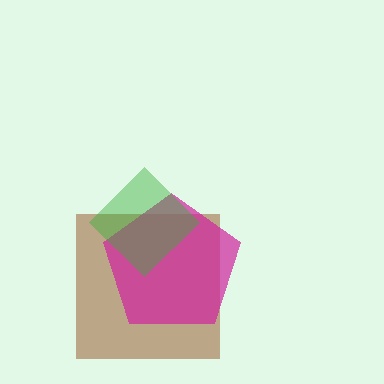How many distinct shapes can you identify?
There are 3 distinct shapes: a brown square, a magenta pentagon, a green diamond.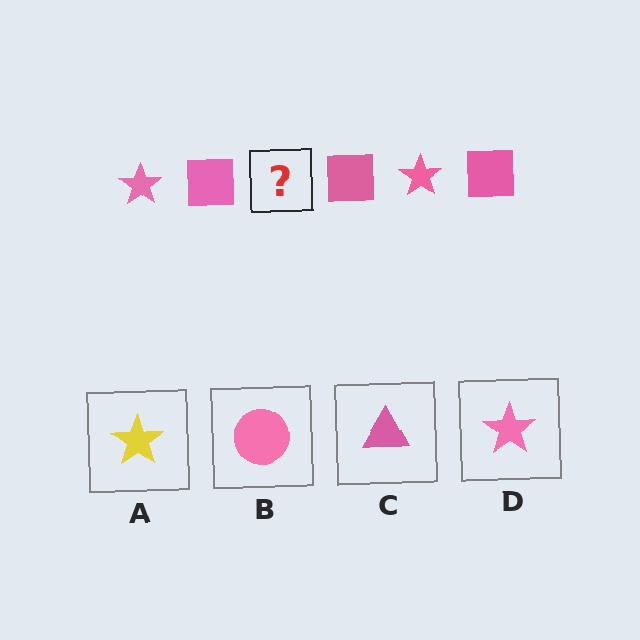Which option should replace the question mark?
Option D.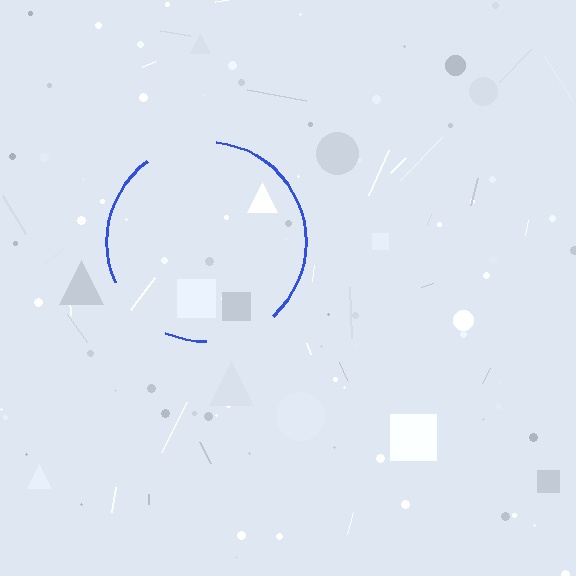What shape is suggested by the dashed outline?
The dashed outline suggests a circle.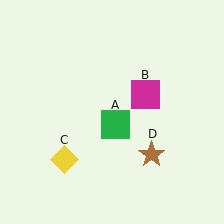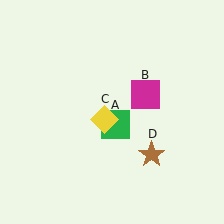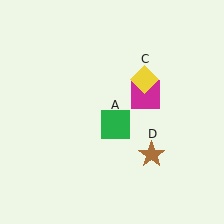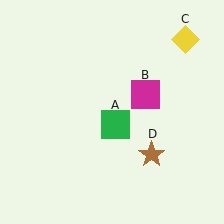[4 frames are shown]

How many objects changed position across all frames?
1 object changed position: yellow diamond (object C).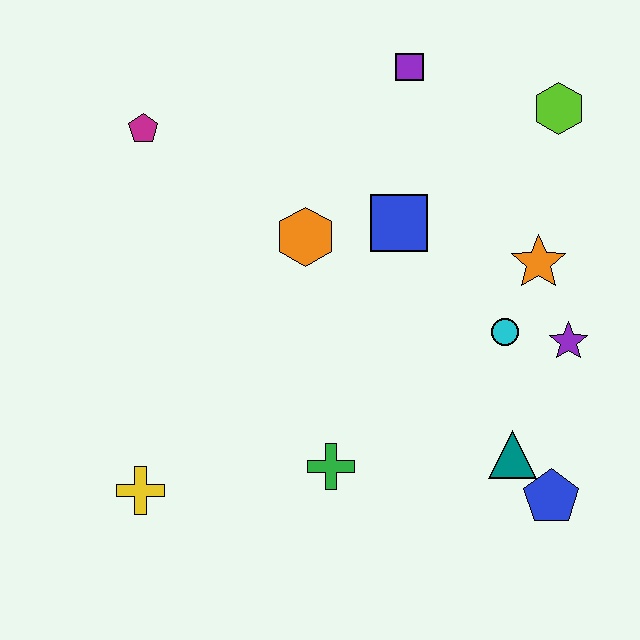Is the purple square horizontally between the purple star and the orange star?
No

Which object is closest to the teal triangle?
The blue pentagon is closest to the teal triangle.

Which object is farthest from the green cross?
The lime hexagon is farthest from the green cross.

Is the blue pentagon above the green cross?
No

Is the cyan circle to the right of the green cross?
Yes